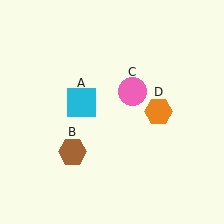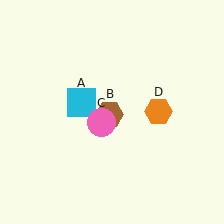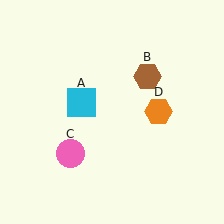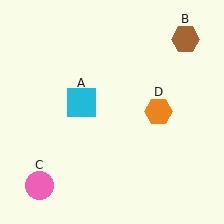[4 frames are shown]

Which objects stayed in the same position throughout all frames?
Cyan square (object A) and orange hexagon (object D) remained stationary.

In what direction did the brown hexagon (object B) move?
The brown hexagon (object B) moved up and to the right.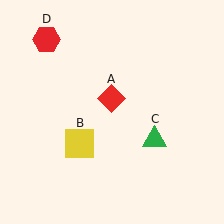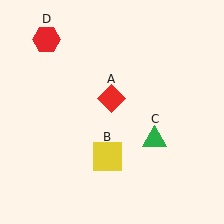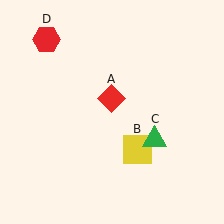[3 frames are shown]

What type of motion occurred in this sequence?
The yellow square (object B) rotated counterclockwise around the center of the scene.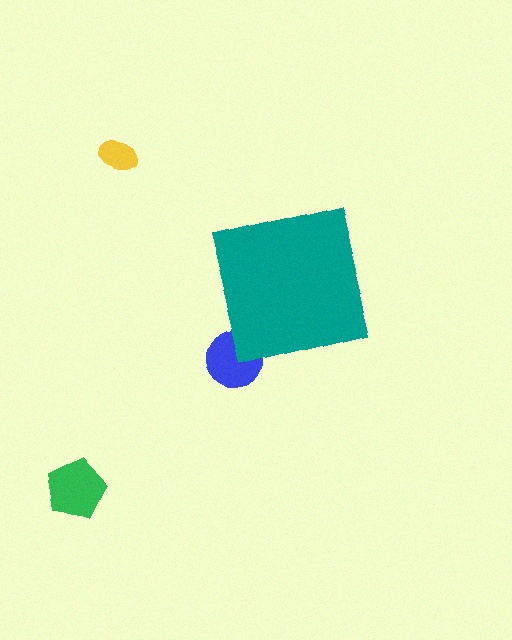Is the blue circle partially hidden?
Yes, the blue circle is partially hidden behind the teal square.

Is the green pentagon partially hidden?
No, the green pentagon is fully visible.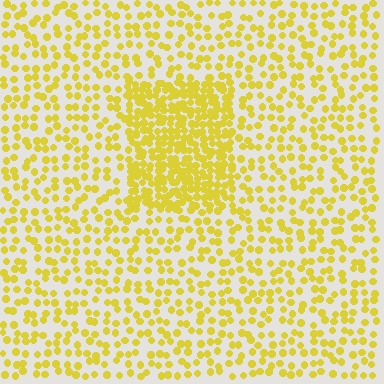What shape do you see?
I see a rectangle.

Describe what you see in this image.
The image contains small yellow elements arranged at two different densities. A rectangle-shaped region is visible where the elements are more densely packed than the surrounding area.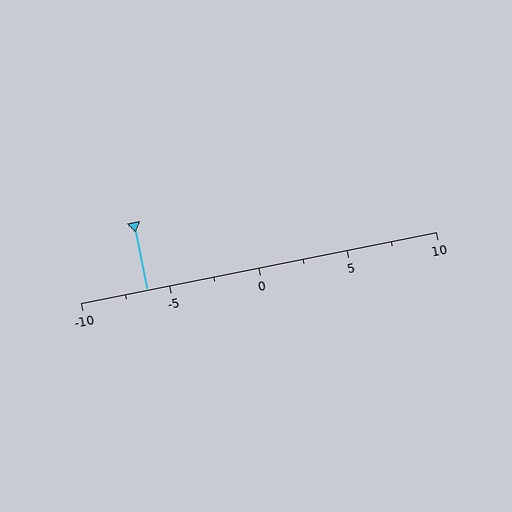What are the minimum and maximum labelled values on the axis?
The axis runs from -10 to 10.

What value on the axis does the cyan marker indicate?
The marker indicates approximately -6.2.